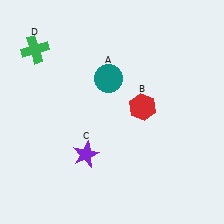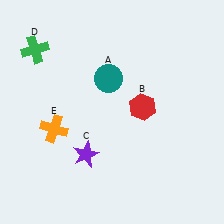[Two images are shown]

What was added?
An orange cross (E) was added in Image 2.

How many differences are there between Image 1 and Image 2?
There is 1 difference between the two images.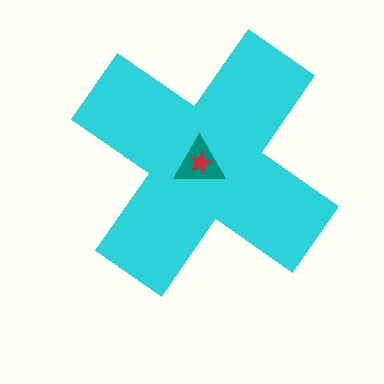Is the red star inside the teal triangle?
Yes.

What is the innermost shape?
The red star.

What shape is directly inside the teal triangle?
The red star.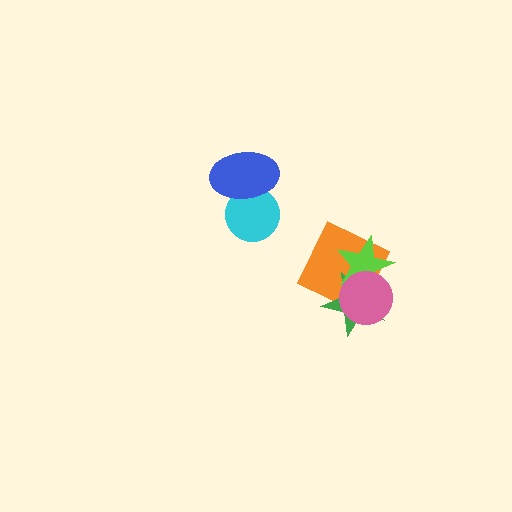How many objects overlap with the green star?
3 objects overlap with the green star.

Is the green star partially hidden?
Yes, it is partially covered by another shape.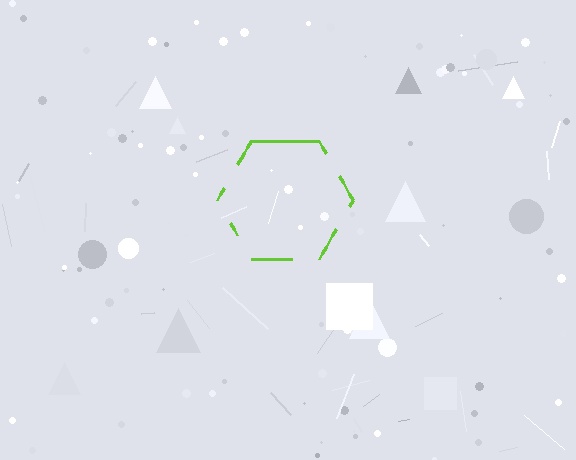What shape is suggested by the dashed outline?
The dashed outline suggests a hexagon.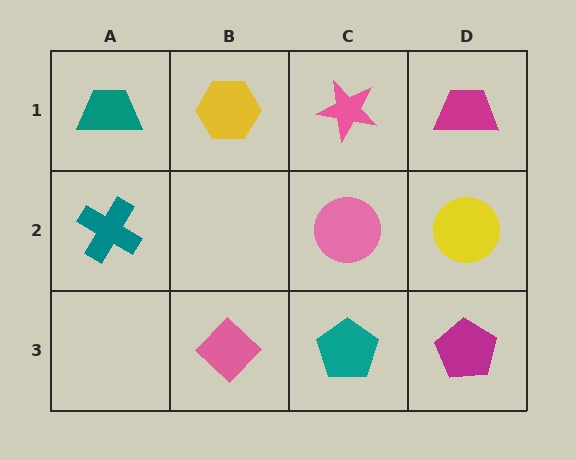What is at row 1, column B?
A yellow hexagon.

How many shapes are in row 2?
3 shapes.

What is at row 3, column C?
A teal pentagon.